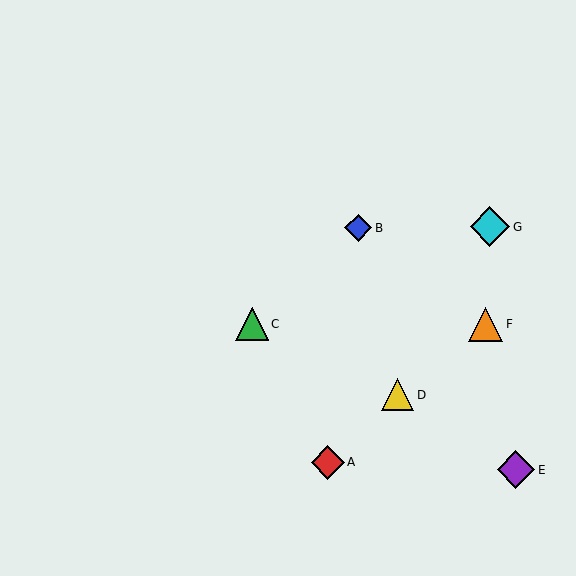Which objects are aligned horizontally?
Objects C, F are aligned horizontally.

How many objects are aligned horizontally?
2 objects (C, F) are aligned horizontally.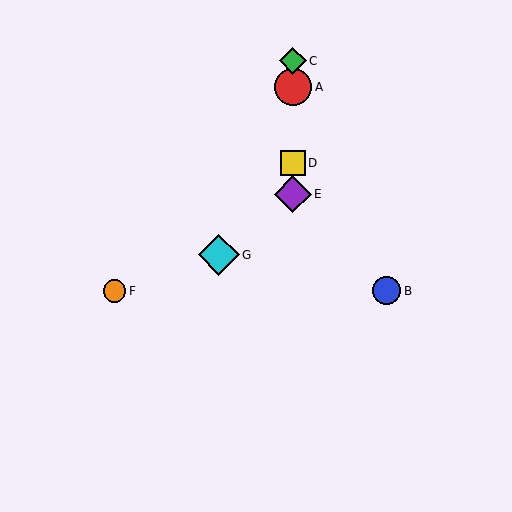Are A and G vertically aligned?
No, A is at x≈293 and G is at x≈219.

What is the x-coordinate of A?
Object A is at x≈293.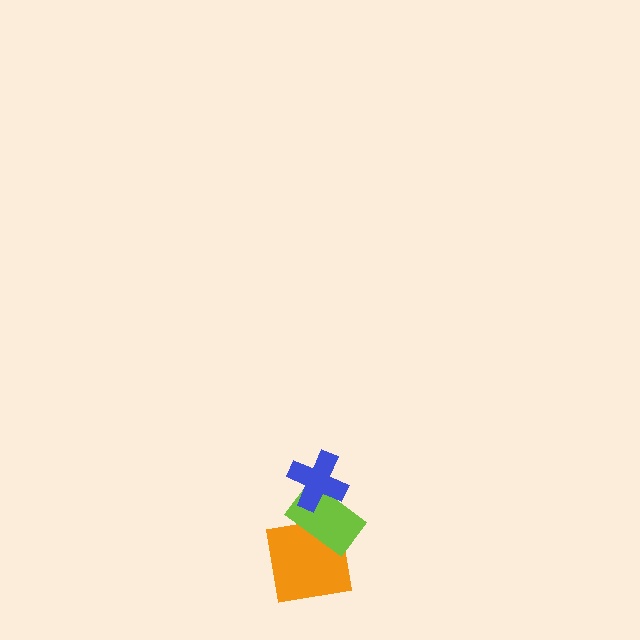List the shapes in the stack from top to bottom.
From top to bottom: the blue cross, the lime rectangle, the orange square.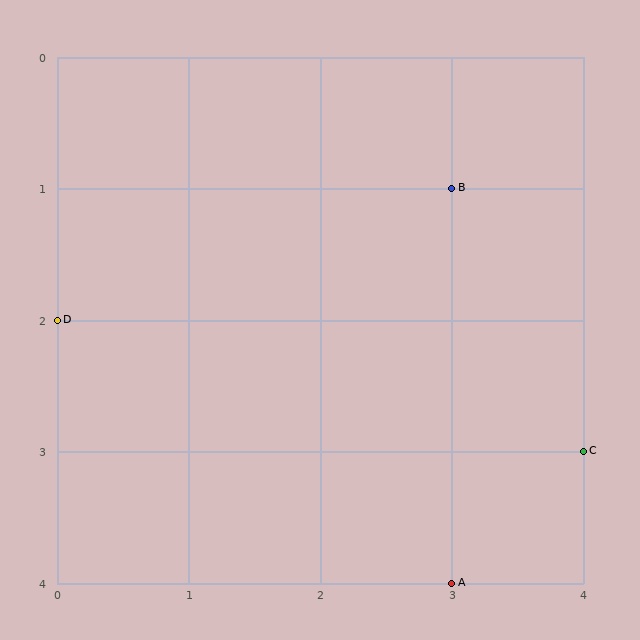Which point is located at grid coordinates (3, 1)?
Point B is at (3, 1).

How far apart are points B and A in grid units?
Points B and A are 3 rows apart.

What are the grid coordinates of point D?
Point D is at grid coordinates (0, 2).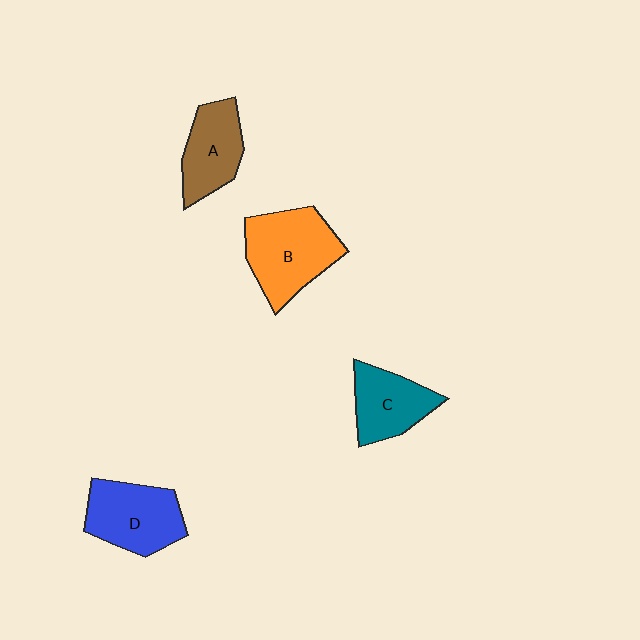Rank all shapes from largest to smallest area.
From largest to smallest: B (orange), D (blue), A (brown), C (teal).